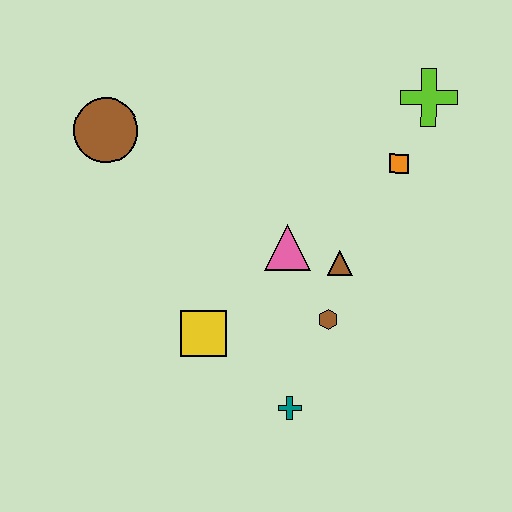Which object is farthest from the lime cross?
The teal cross is farthest from the lime cross.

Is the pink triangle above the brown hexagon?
Yes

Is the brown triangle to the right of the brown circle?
Yes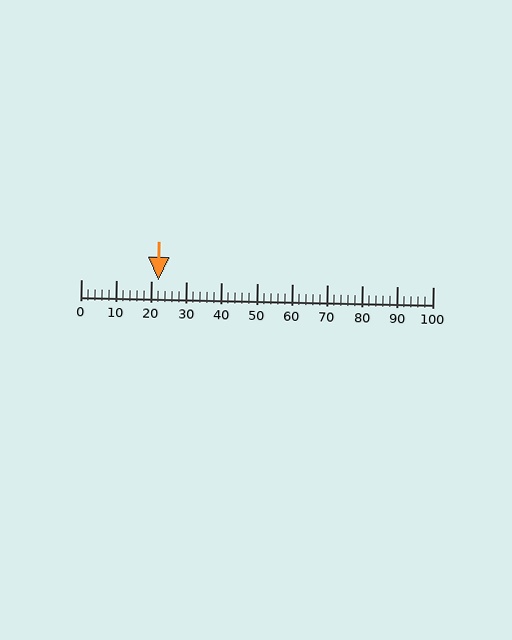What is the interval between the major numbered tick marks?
The major tick marks are spaced 10 units apart.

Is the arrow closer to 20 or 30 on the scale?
The arrow is closer to 20.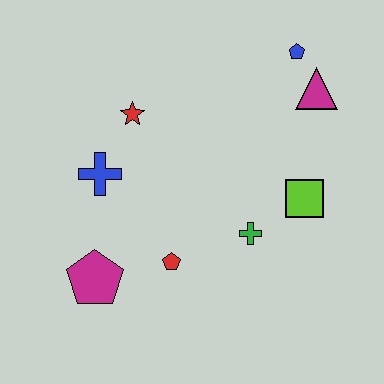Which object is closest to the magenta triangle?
The blue pentagon is closest to the magenta triangle.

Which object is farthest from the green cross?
The blue pentagon is farthest from the green cross.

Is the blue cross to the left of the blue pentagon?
Yes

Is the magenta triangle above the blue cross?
Yes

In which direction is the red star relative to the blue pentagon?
The red star is to the left of the blue pentagon.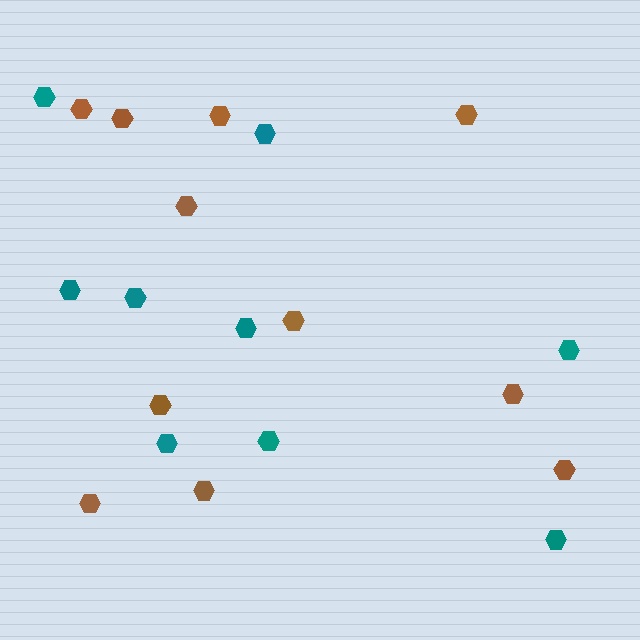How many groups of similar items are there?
There are 2 groups: one group of teal hexagons (9) and one group of brown hexagons (11).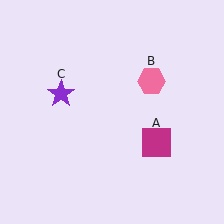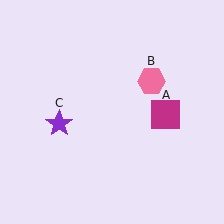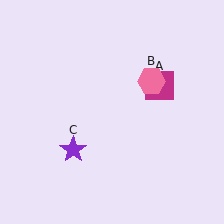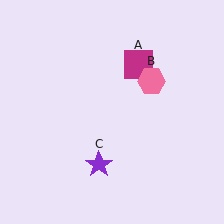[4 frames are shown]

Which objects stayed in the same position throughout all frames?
Pink hexagon (object B) remained stationary.